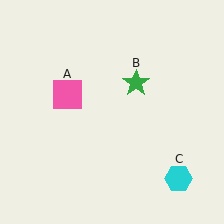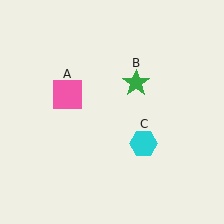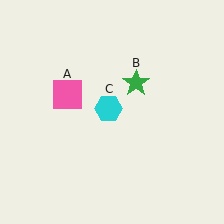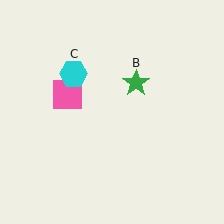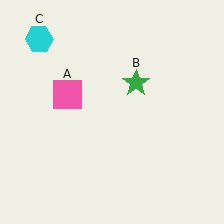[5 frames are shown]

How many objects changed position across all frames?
1 object changed position: cyan hexagon (object C).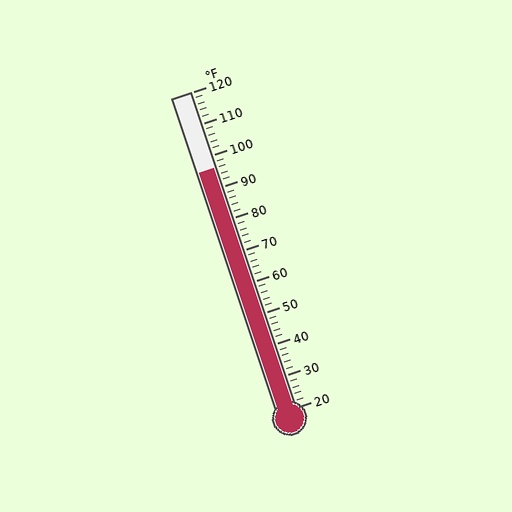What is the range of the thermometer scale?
The thermometer scale ranges from 20°F to 120°F.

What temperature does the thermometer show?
The thermometer shows approximately 96°F.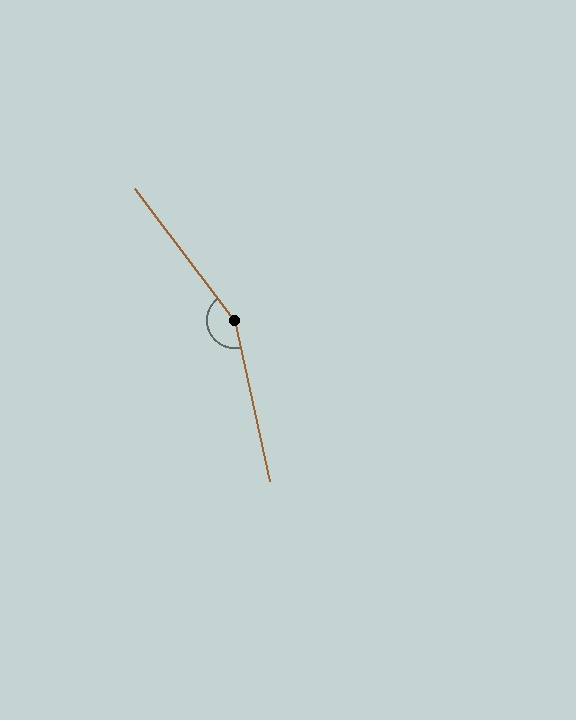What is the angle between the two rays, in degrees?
Approximately 155 degrees.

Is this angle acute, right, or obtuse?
It is obtuse.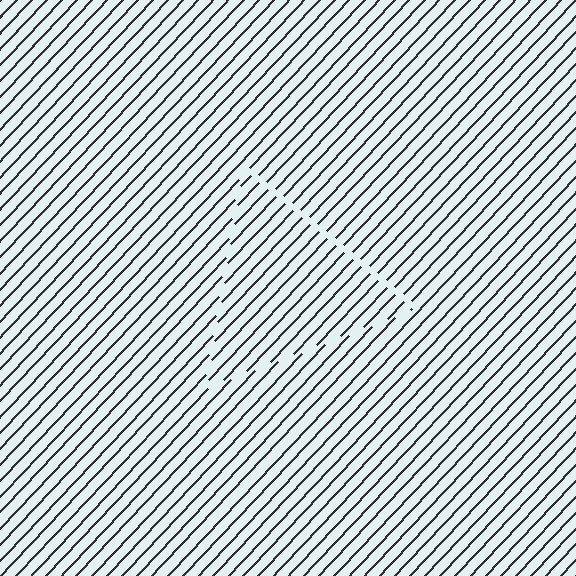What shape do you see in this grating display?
An illusory triangle. The interior of the shape contains the same grating, shifted by half a period — the contour is defined by the phase discontinuity where line-ends from the inner and outer gratings abut.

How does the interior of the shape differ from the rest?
The interior of the shape contains the same grating, shifted by half a period — the contour is defined by the phase discontinuity where line-ends from the inner and outer gratings abut.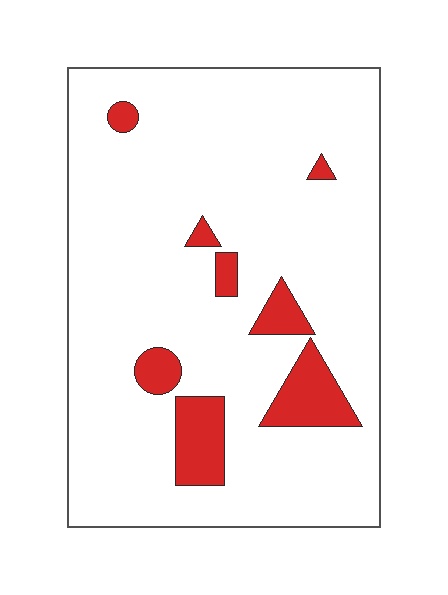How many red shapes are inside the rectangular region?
8.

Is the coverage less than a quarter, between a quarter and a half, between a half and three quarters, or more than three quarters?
Less than a quarter.